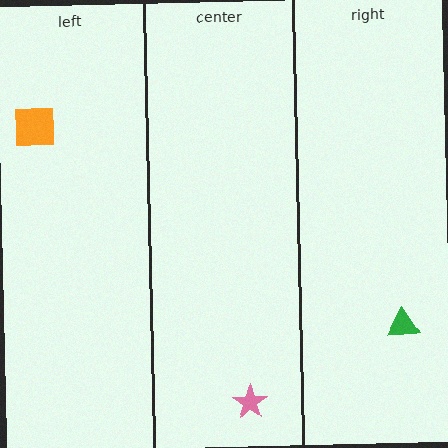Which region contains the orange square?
The left region.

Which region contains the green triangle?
The right region.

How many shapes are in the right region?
1.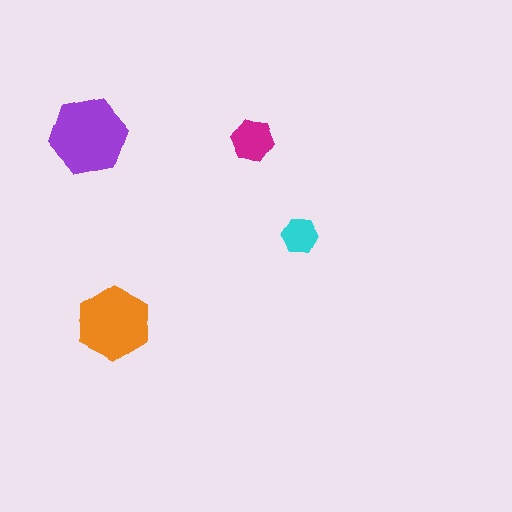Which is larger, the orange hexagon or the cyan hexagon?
The orange one.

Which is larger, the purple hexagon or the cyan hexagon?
The purple one.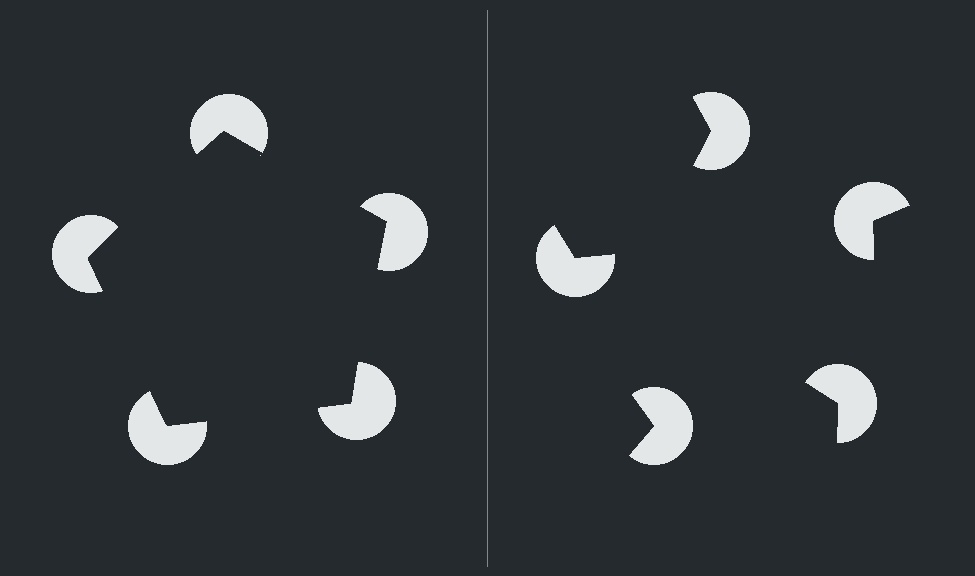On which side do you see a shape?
An illusory pentagon appears on the left side. On the right side the wedge cuts are rotated, so no coherent shape forms.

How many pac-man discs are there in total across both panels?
10 — 5 on each side.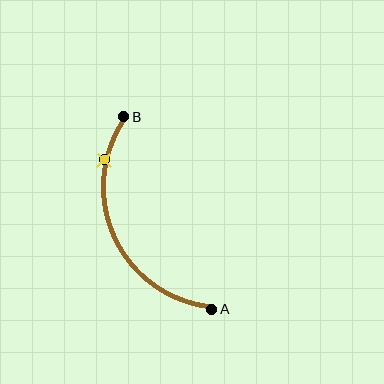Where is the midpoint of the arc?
The arc midpoint is the point on the curve farthest from the straight line joining A and B. It sits to the left of that line.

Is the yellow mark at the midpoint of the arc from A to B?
No. The yellow mark lies on the arc but is closer to endpoint B. The arc midpoint would be at the point on the curve equidistant along the arc from both A and B.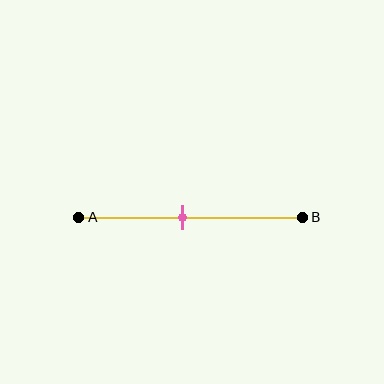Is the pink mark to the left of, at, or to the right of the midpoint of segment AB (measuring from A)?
The pink mark is to the left of the midpoint of segment AB.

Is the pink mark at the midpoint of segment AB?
No, the mark is at about 45% from A, not at the 50% midpoint.